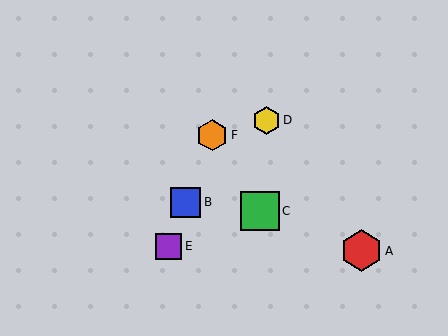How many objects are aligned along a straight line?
3 objects (B, E, F) are aligned along a straight line.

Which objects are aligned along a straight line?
Objects B, E, F are aligned along a straight line.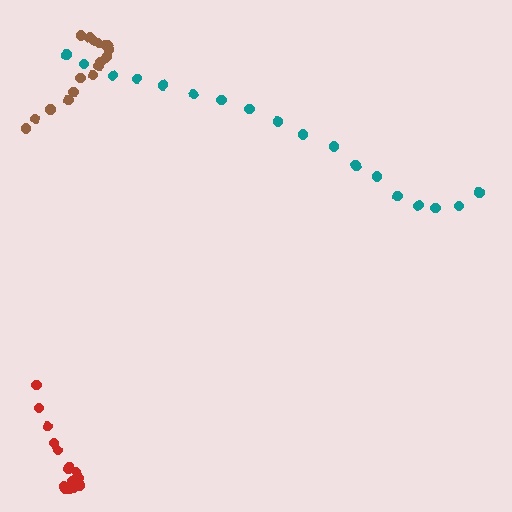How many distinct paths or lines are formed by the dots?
There are 3 distinct paths.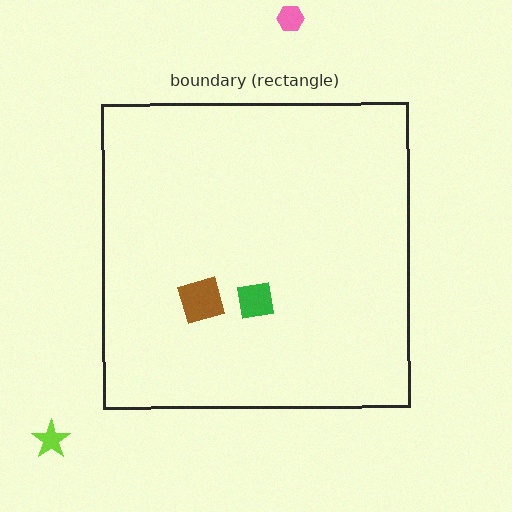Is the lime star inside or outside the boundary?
Outside.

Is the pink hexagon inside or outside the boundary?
Outside.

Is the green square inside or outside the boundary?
Inside.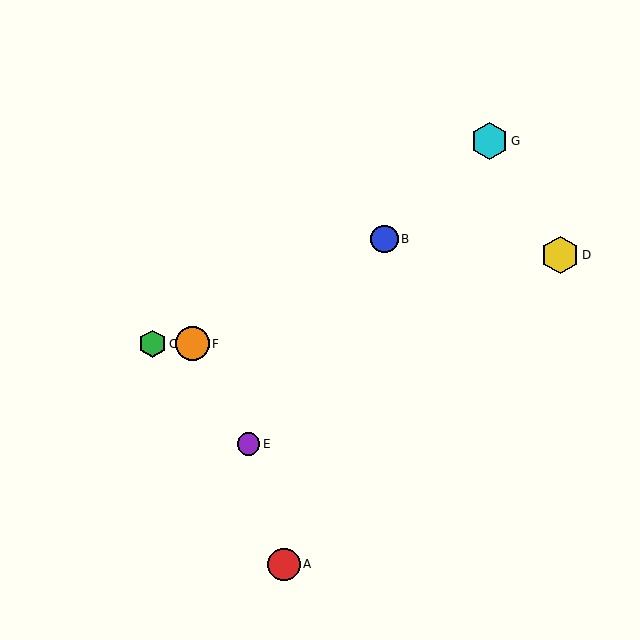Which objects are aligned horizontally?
Objects C, F are aligned horizontally.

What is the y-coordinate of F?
Object F is at y≈344.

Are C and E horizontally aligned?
No, C is at y≈344 and E is at y≈444.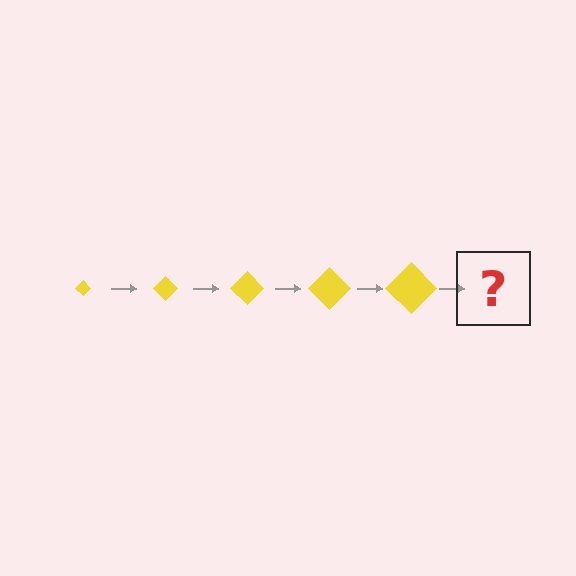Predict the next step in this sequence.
The next step is a yellow diamond, larger than the previous one.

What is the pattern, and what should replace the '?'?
The pattern is that the diamond gets progressively larger each step. The '?' should be a yellow diamond, larger than the previous one.